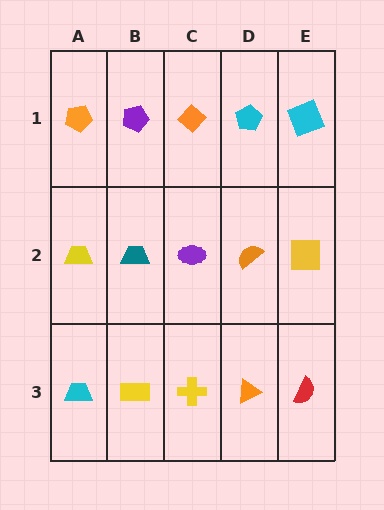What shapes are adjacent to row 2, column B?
A purple pentagon (row 1, column B), a yellow rectangle (row 3, column B), a yellow trapezoid (row 2, column A), a purple ellipse (row 2, column C).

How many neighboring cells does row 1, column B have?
3.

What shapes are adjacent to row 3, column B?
A teal trapezoid (row 2, column B), a cyan trapezoid (row 3, column A), a yellow cross (row 3, column C).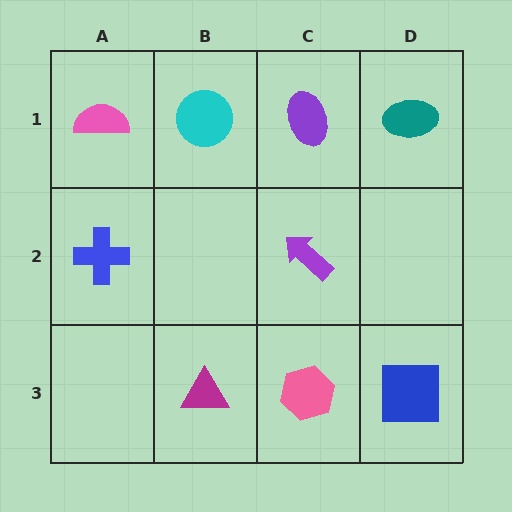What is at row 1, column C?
A purple ellipse.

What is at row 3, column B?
A magenta triangle.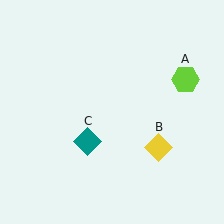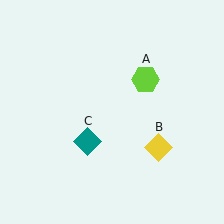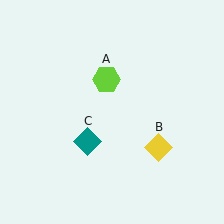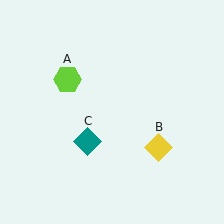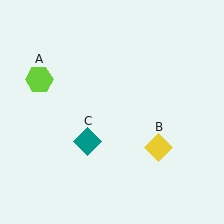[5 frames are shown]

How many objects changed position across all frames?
1 object changed position: lime hexagon (object A).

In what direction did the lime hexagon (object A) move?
The lime hexagon (object A) moved left.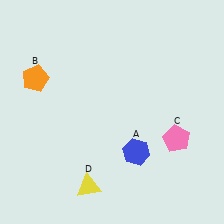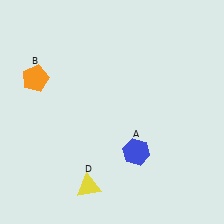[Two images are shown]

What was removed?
The pink pentagon (C) was removed in Image 2.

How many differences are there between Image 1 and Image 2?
There is 1 difference between the two images.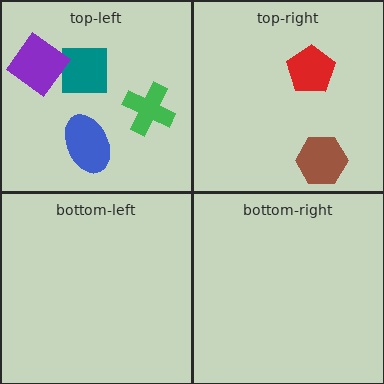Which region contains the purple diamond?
The top-left region.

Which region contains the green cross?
The top-left region.